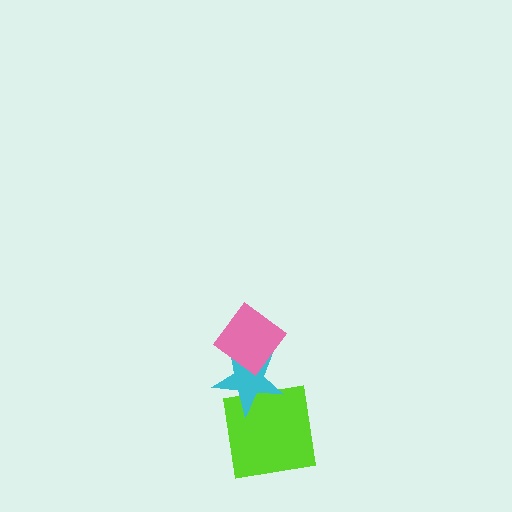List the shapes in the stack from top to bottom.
From top to bottom: the pink diamond, the cyan star, the lime square.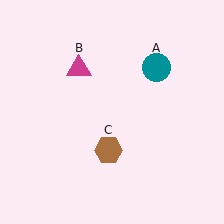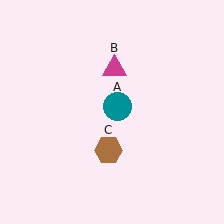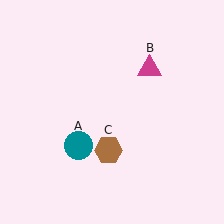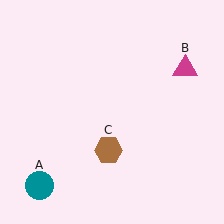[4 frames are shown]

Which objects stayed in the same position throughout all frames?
Brown hexagon (object C) remained stationary.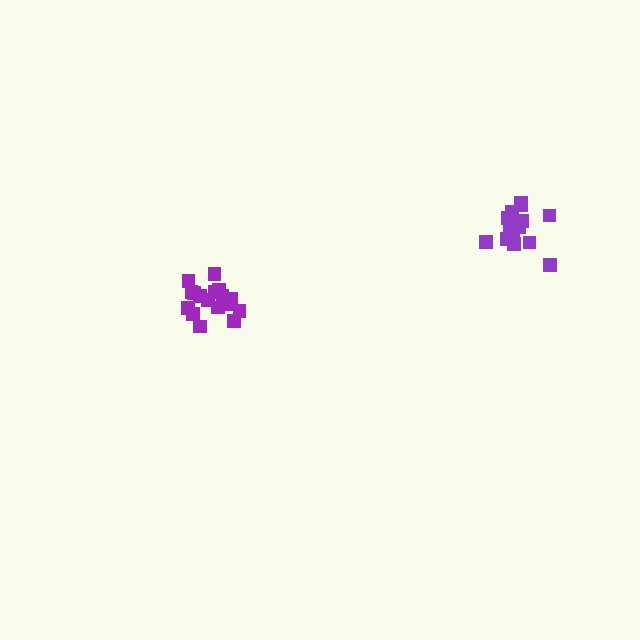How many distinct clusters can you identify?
There are 2 distinct clusters.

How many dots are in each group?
Group 1: 17 dots, Group 2: 15 dots (32 total).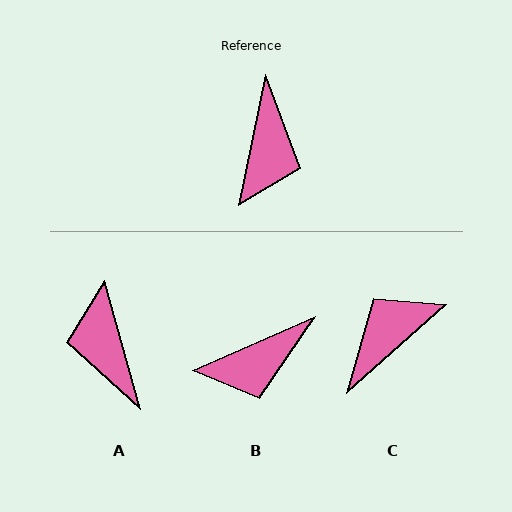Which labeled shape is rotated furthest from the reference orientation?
A, about 153 degrees away.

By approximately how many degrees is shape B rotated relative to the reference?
Approximately 55 degrees clockwise.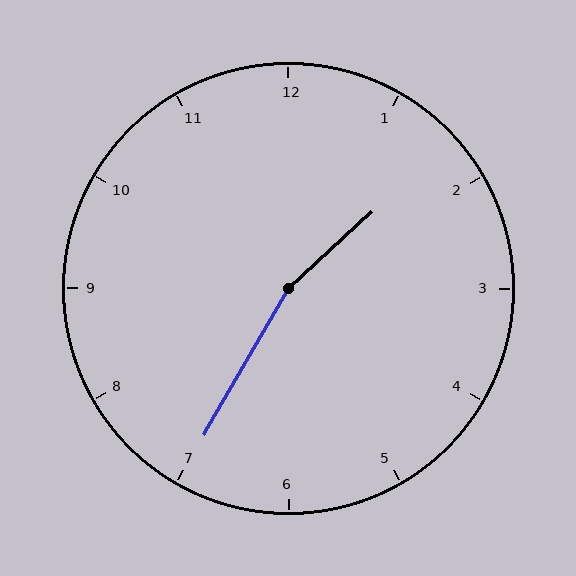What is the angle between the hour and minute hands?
Approximately 162 degrees.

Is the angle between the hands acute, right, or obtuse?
It is obtuse.